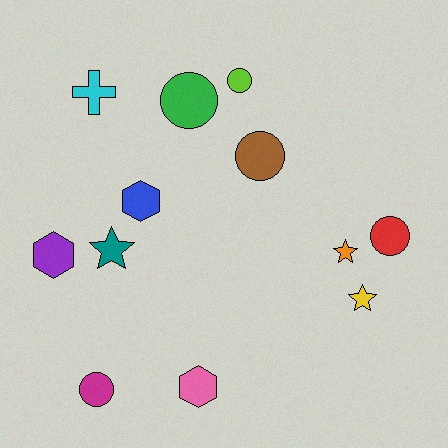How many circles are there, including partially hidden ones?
There are 5 circles.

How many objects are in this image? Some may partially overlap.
There are 12 objects.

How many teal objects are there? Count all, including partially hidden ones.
There is 1 teal object.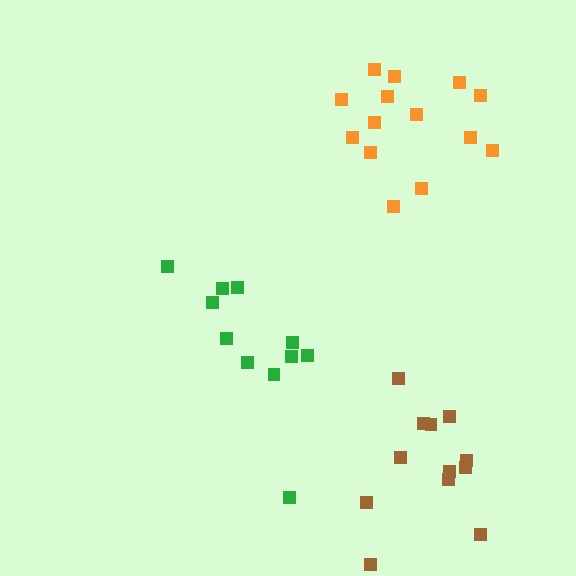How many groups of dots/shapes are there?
There are 3 groups.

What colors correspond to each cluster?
The clusters are colored: orange, brown, green.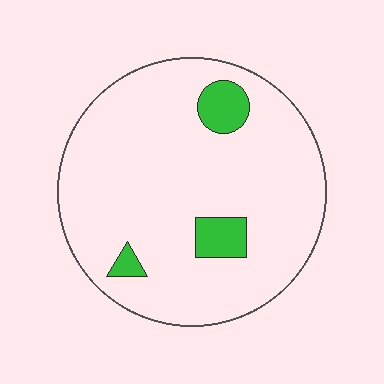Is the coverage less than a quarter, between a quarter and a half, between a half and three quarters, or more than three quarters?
Less than a quarter.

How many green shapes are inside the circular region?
3.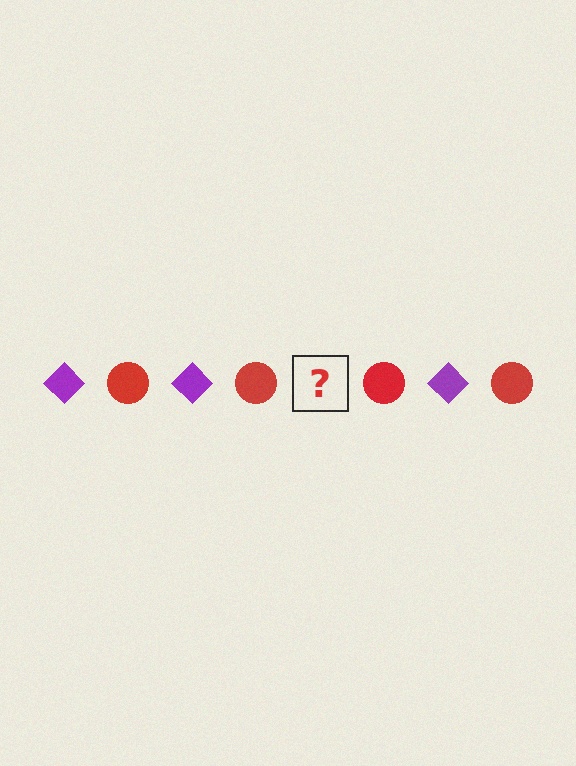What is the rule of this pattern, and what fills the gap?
The rule is that the pattern alternates between purple diamond and red circle. The gap should be filled with a purple diamond.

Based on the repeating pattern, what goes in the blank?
The blank should be a purple diamond.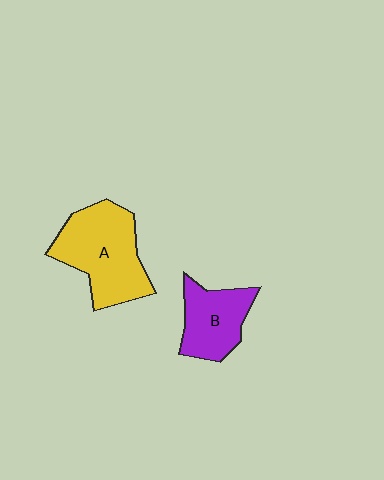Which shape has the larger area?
Shape A (yellow).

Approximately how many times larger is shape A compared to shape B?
Approximately 1.6 times.